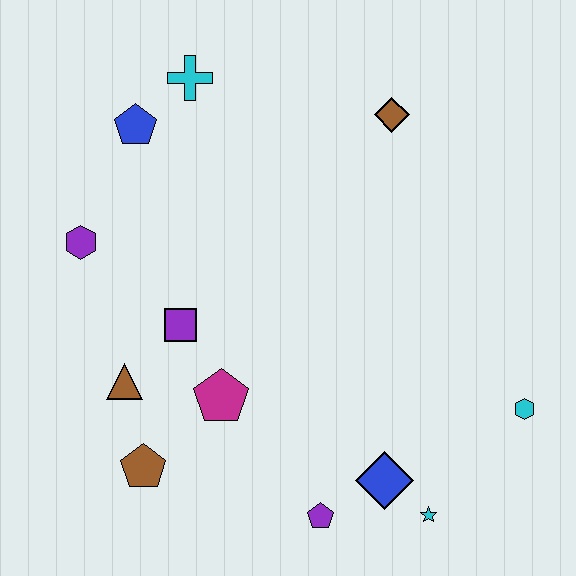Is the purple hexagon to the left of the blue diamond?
Yes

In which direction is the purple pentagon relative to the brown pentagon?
The purple pentagon is to the right of the brown pentagon.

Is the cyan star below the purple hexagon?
Yes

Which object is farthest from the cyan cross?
The cyan star is farthest from the cyan cross.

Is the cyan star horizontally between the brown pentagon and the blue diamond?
No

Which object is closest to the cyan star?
The blue diamond is closest to the cyan star.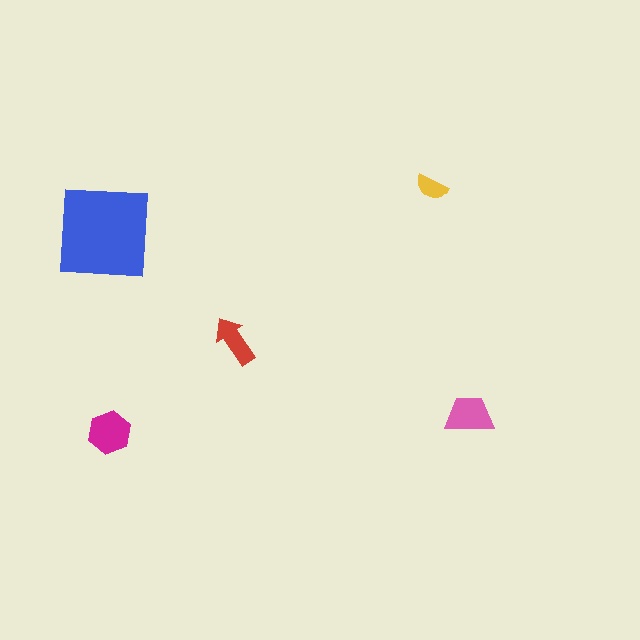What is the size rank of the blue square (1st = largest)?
1st.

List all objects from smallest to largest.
The yellow semicircle, the red arrow, the pink trapezoid, the magenta hexagon, the blue square.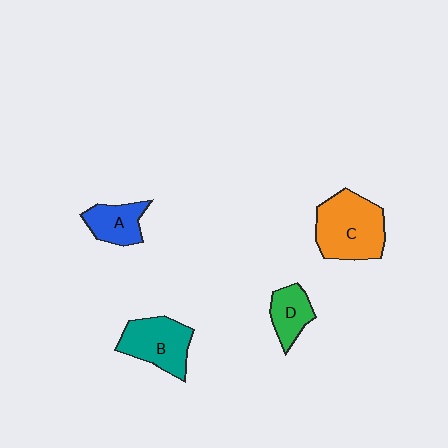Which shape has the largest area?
Shape C (orange).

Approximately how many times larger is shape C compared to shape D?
Approximately 2.1 times.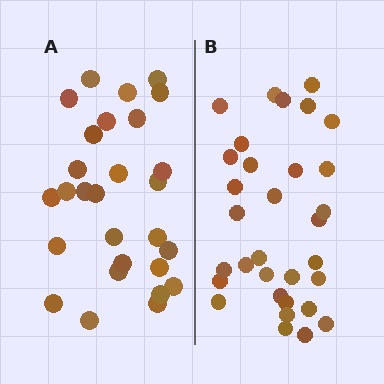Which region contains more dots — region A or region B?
Region B (the right region) has more dots.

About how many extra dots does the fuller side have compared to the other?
Region B has about 4 more dots than region A.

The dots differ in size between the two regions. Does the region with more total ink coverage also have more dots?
No. Region A has more total ink coverage because its dots are larger, but region B actually contains more individual dots. Total area can be misleading — the number of items is what matters here.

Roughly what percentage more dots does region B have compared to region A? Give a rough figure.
About 15% more.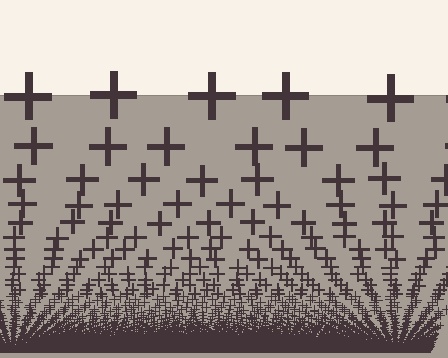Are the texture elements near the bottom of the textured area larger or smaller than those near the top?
Smaller. The gradient is inverted — elements near the bottom are smaller and denser.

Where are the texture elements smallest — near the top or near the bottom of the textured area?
Near the bottom.